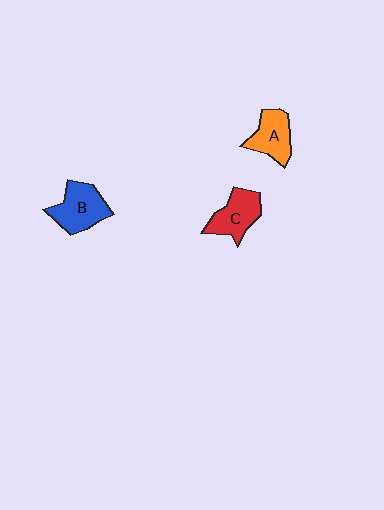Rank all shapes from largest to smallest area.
From largest to smallest: B (blue), C (red), A (orange).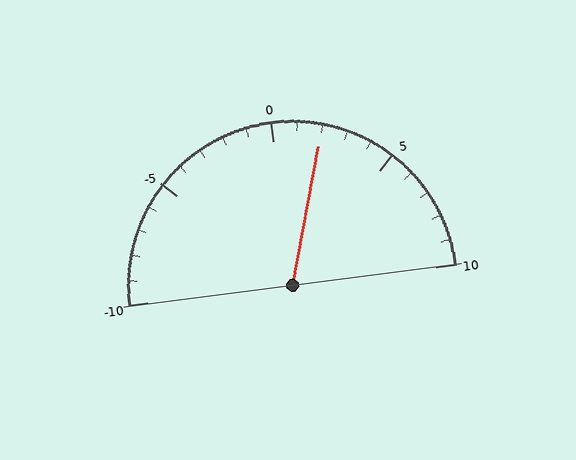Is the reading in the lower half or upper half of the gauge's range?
The reading is in the upper half of the range (-10 to 10).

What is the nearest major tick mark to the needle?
The nearest major tick mark is 0.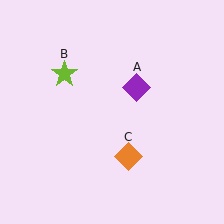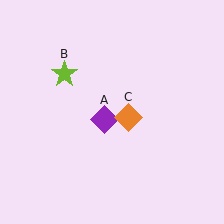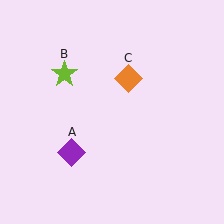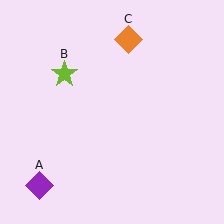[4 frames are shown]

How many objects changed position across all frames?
2 objects changed position: purple diamond (object A), orange diamond (object C).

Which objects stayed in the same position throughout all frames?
Lime star (object B) remained stationary.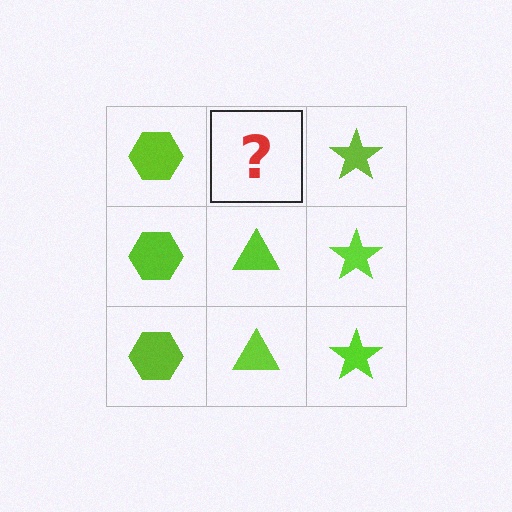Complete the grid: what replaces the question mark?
The question mark should be replaced with a lime triangle.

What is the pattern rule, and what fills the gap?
The rule is that each column has a consistent shape. The gap should be filled with a lime triangle.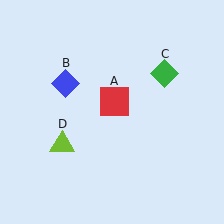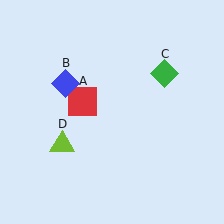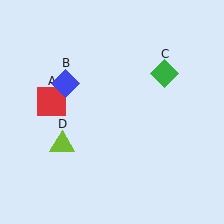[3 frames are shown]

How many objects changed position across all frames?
1 object changed position: red square (object A).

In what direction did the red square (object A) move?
The red square (object A) moved left.